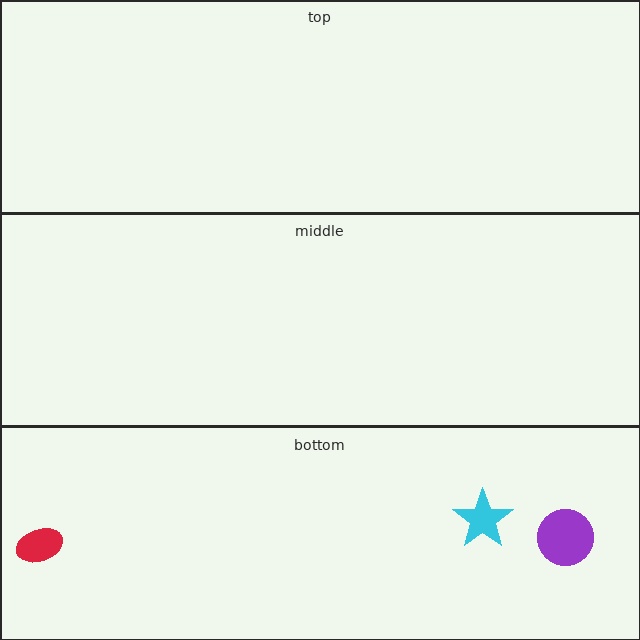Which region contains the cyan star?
The bottom region.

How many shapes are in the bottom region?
3.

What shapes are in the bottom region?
The red ellipse, the purple circle, the cyan star.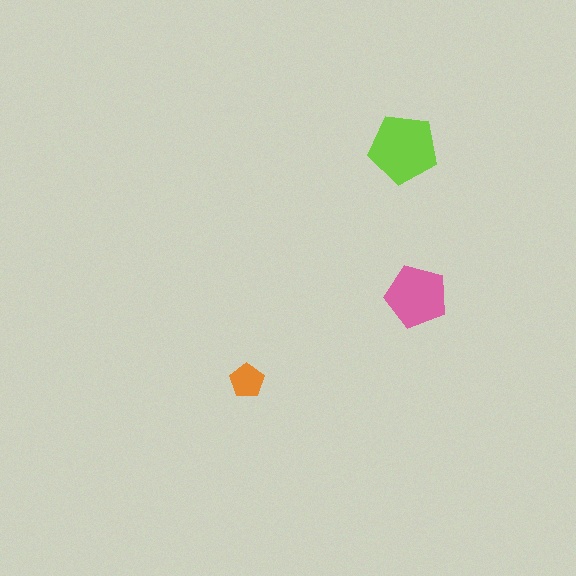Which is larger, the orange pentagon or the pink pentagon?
The pink one.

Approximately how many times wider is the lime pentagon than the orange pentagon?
About 2 times wider.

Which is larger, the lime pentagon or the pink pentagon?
The lime one.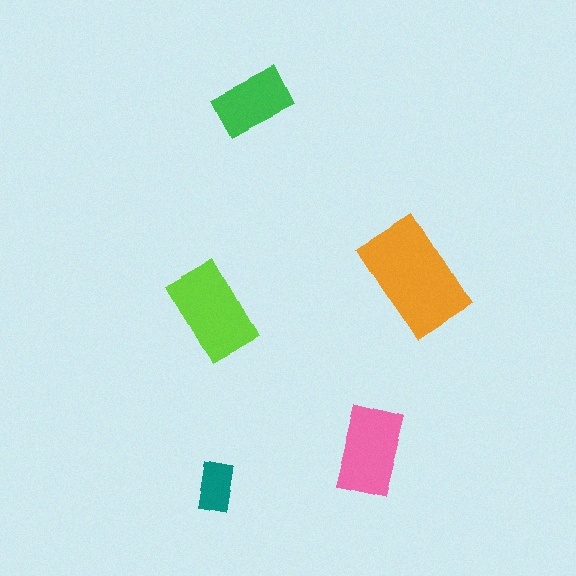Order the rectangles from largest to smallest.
the orange one, the lime one, the pink one, the green one, the teal one.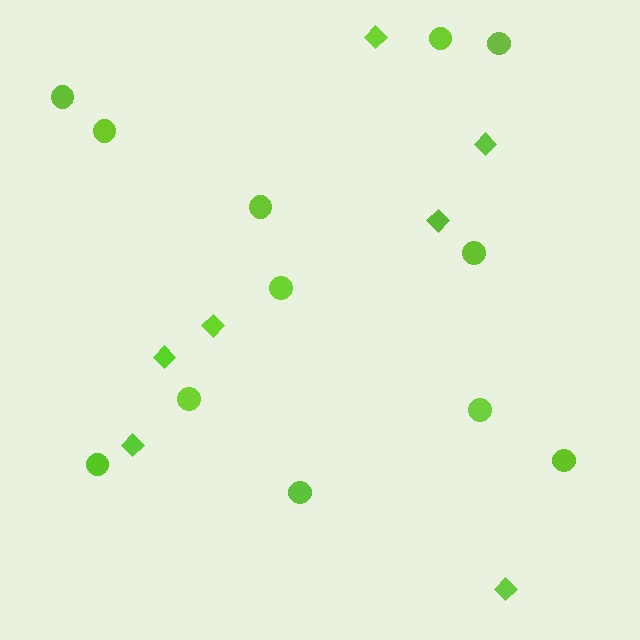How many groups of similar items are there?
There are 2 groups: one group of circles (12) and one group of diamonds (7).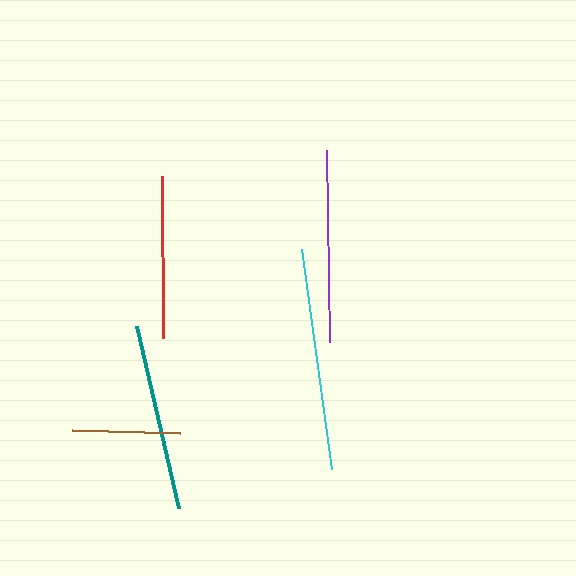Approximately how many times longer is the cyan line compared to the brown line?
The cyan line is approximately 2.1 times the length of the brown line.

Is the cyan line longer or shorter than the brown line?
The cyan line is longer than the brown line.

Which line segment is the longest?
The cyan line is the longest at approximately 222 pixels.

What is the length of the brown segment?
The brown segment is approximately 108 pixels long.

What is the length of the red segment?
The red segment is approximately 162 pixels long.